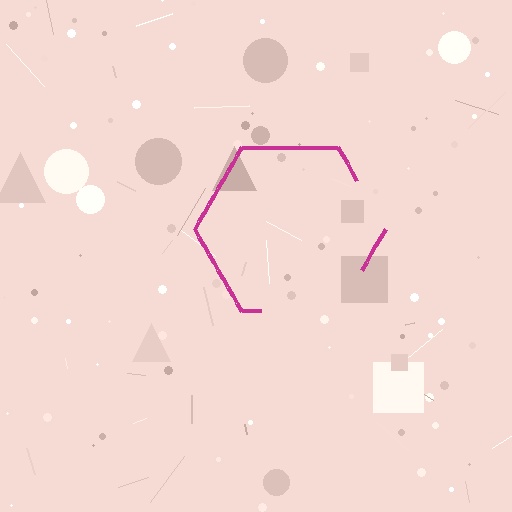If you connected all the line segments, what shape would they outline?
They would outline a hexagon.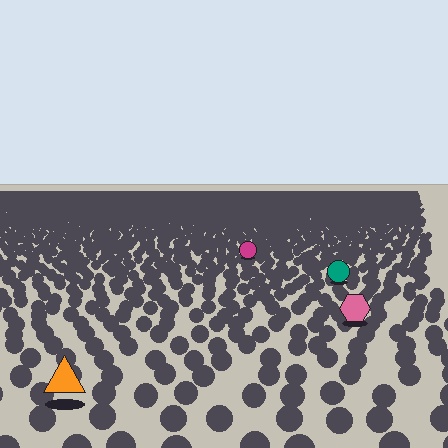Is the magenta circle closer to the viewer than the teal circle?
No. The teal circle is closer — you can tell from the texture gradient: the ground texture is coarser near it.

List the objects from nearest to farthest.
From nearest to farthest: the orange triangle, the pink hexagon, the teal circle, the magenta circle.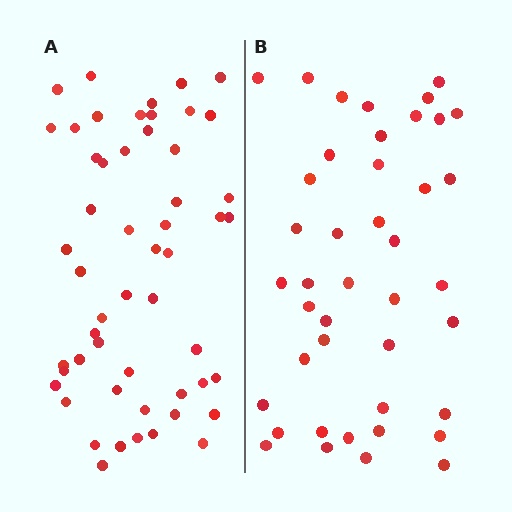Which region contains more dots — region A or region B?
Region A (the left region) has more dots.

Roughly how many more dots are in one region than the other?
Region A has roughly 12 or so more dots than region B.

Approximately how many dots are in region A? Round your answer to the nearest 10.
About 50 dots. (The exact count is 53, which rounds to 50.)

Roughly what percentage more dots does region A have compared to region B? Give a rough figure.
About 25% more.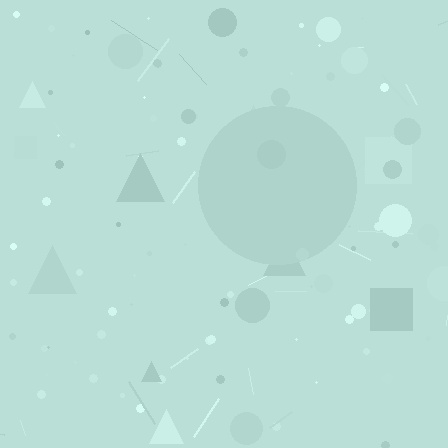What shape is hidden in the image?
A circle is hidden in the image.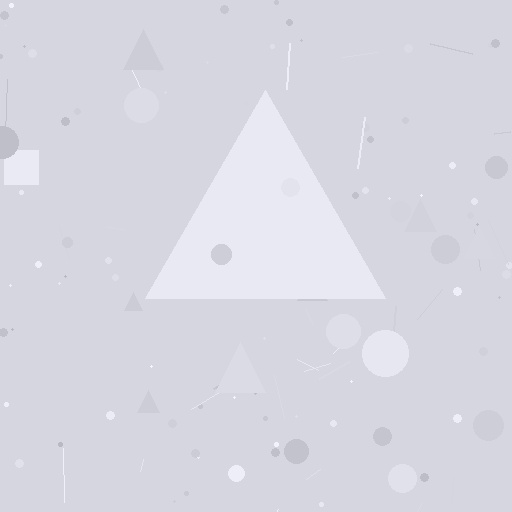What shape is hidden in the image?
A triangle is hidden in the image.